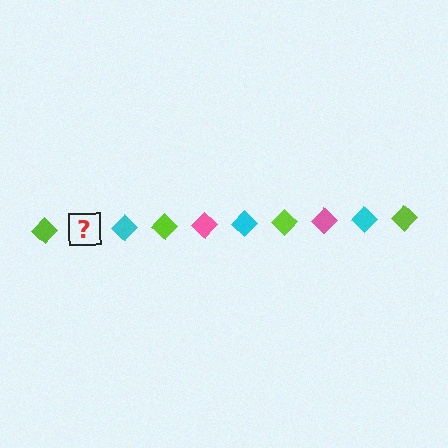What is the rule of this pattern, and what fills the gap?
The rule is that the pattern cycles through lime, pink, cyan diamonds. The gap should be filled with a pink diamond.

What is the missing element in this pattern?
The missing element is a pink diamond.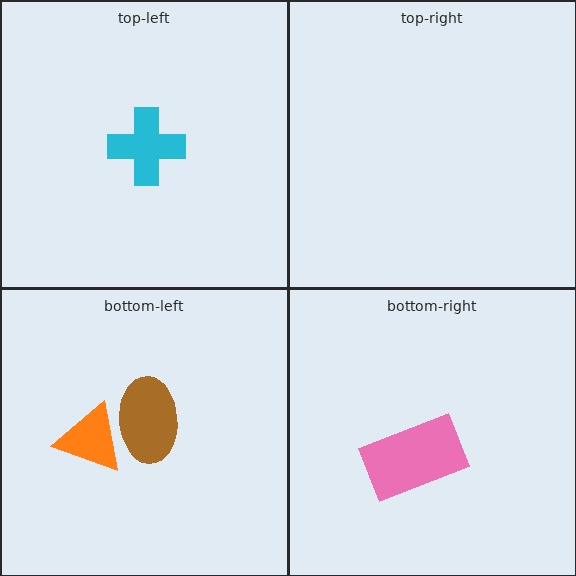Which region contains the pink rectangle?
The bottom-right region.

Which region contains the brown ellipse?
The bottom-left region.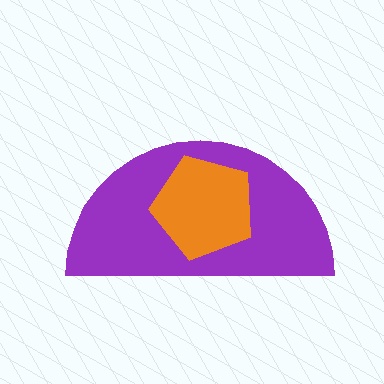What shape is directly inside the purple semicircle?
The orange pentagon.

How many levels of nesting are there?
2.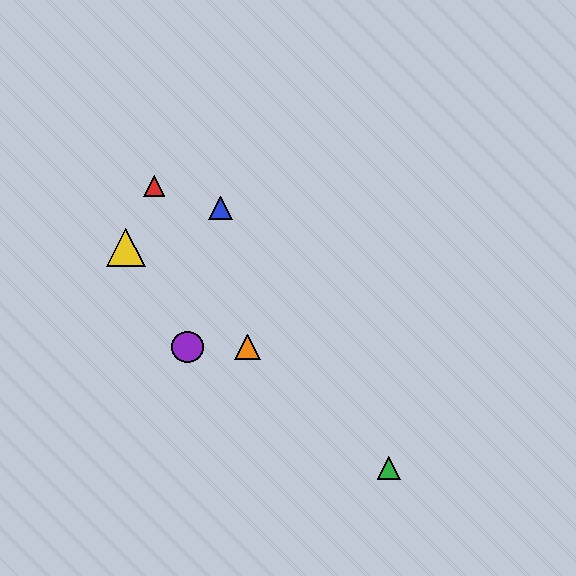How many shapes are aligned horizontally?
2 shapes (the purple circle, the orange triangle) are aligned horizontally.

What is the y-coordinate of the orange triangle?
The orange triangle is at y≈347.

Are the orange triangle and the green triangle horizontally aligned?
No, the orange triangle is at y≈347 and the green triangle is at y≈468.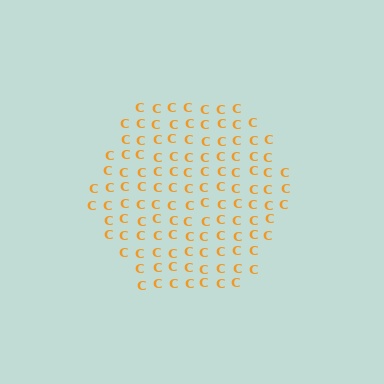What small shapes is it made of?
It is made of small letter C's.